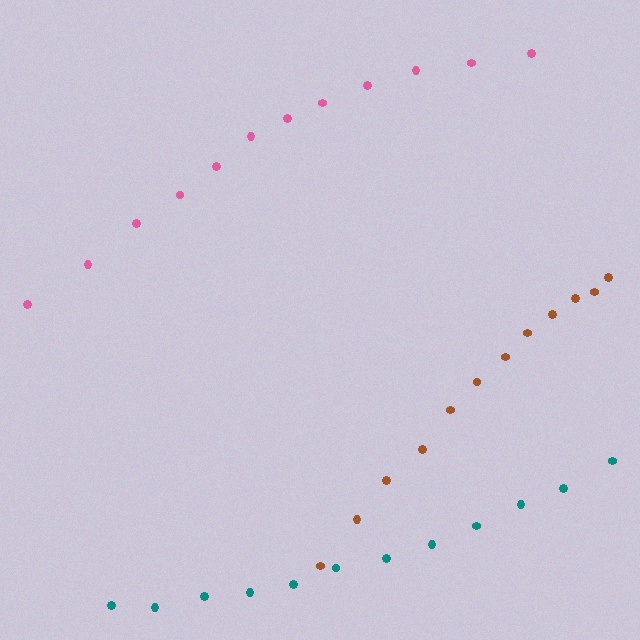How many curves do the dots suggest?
There are 3 distinct paths.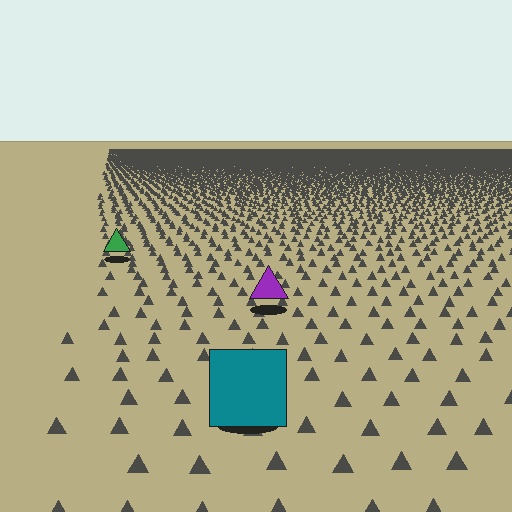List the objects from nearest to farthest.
From nearest to farthest: the teal square, the purple triangle, the green triangle.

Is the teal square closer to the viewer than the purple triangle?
Yes. The teal square is closer — you can tell from the texture gradient: the ground texture is coarser near it.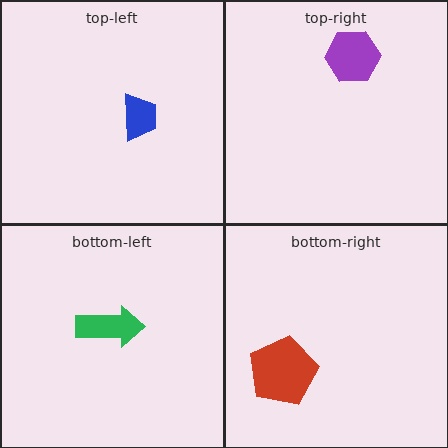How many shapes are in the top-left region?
1.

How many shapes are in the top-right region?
1.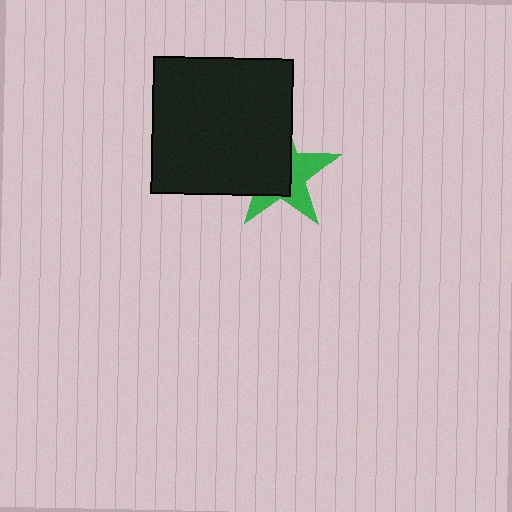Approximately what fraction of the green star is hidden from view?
Roughly 55% of the green star is hidden behind the black rectangle.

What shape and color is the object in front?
The object in front is a black rectangle.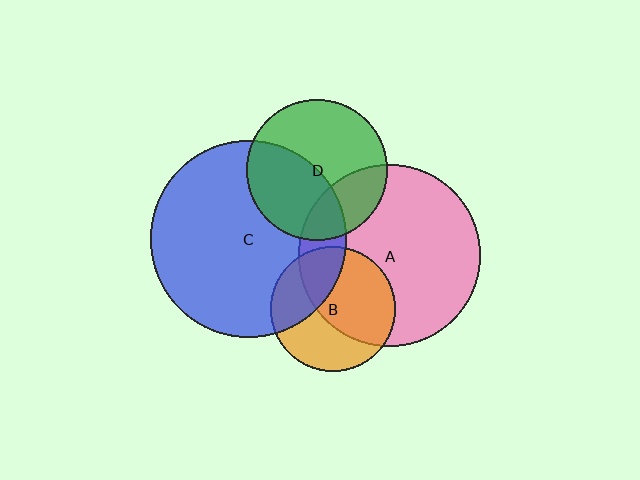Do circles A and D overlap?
Yes.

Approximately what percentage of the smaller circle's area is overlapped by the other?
Approximately 25%.